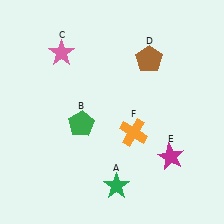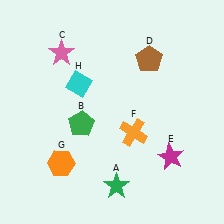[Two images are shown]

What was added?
An orange hexagon (G), a cyan diamond (H) were added in Image 2.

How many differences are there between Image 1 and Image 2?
There are 2 differences between the two images.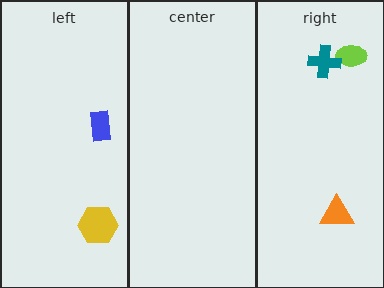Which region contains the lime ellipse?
The right region.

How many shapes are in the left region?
2.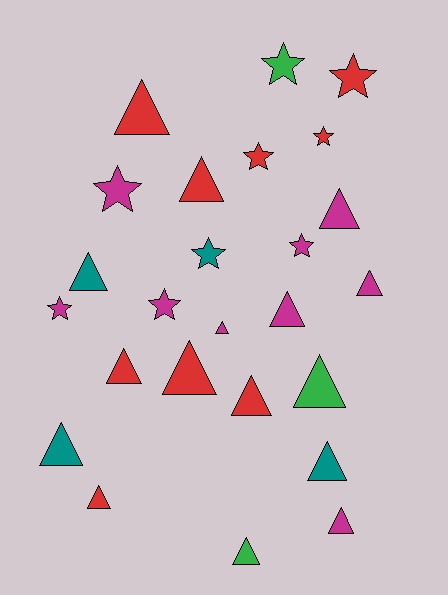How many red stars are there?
There are 3 red stars.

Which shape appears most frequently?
Triangle, with 16 objects.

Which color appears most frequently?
Magenta, with 9 objects.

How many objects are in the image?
There are 25 objects.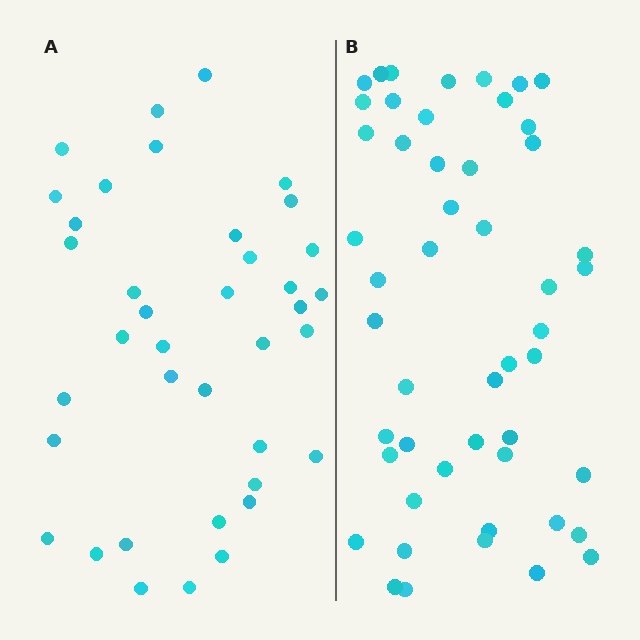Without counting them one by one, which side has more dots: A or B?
Region B (the right region) has more dots.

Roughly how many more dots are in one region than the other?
Region B has roughly 12 or so more dots than region A.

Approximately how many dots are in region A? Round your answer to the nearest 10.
About 40 dots. (The exact count is 38, which rounds to 40.)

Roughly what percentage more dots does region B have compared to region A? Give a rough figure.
About 30% more.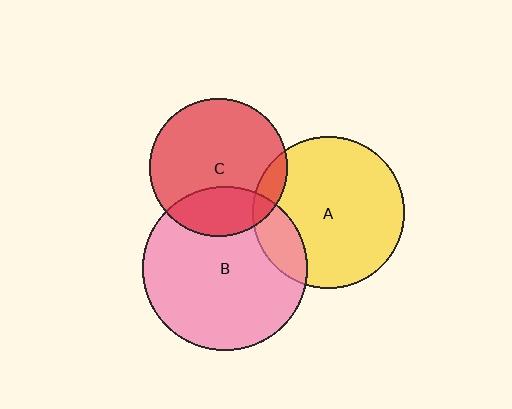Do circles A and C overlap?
Yes.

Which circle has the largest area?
Circle B (pink).